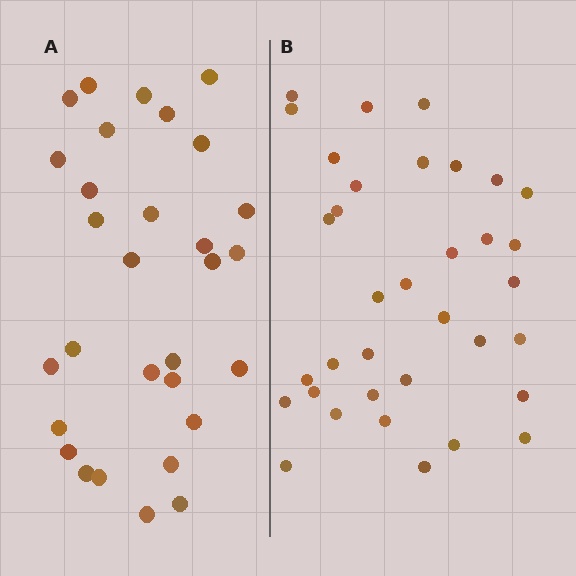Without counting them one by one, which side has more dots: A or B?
Region B (the right region) has more dots.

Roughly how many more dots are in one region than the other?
Region B has about 5 more dots than region A.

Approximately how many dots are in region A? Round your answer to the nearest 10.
About 30 dots.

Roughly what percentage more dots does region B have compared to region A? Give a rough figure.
About 15% more.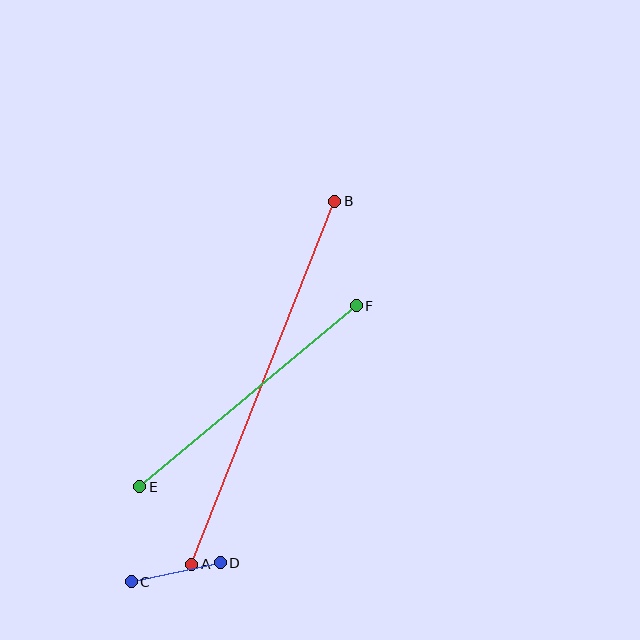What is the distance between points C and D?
The distance is approximately 91 pixels.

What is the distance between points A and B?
The distance is approximately 390 pixels.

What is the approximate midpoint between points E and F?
The midpoint is at approximately (248, 396) pixels.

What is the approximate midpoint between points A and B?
The midpoint is at approximately (263, 383) pixels.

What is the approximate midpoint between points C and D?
The midpoint is at approximately (176, 572) pixels.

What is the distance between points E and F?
The distance is approximately 282 pixels.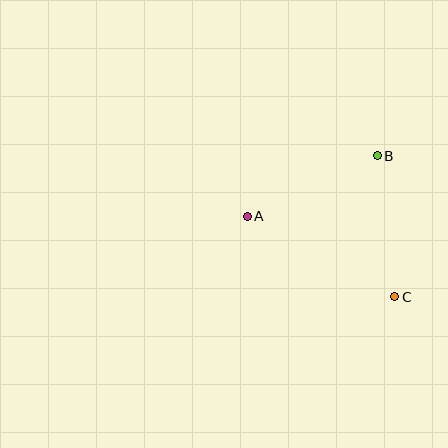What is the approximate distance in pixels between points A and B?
The distance between A and B is approximately 144 pixels.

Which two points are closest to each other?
Points B and C are closest to each other.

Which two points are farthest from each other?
Points A and C are farthest from each other.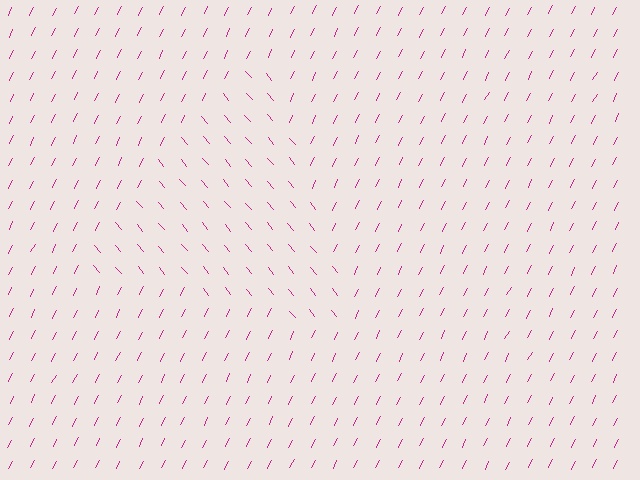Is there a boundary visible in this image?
Yes, there is a texture boundary formed by a change in line orientation.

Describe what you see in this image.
The image is filled with small magenta line segments. A triangle region in the image has lines oriented differently from the surrounding lines, creating a visible texture boundary.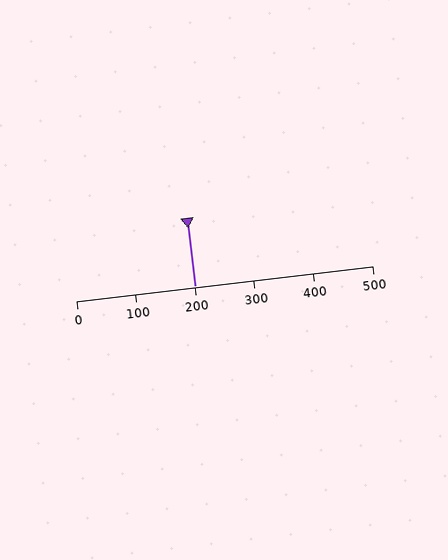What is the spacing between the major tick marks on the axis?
The major ticks are spaced 100 apart.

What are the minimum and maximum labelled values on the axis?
The axis runs from 0 to 500.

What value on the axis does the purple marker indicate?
The marker indicates approximately 200.